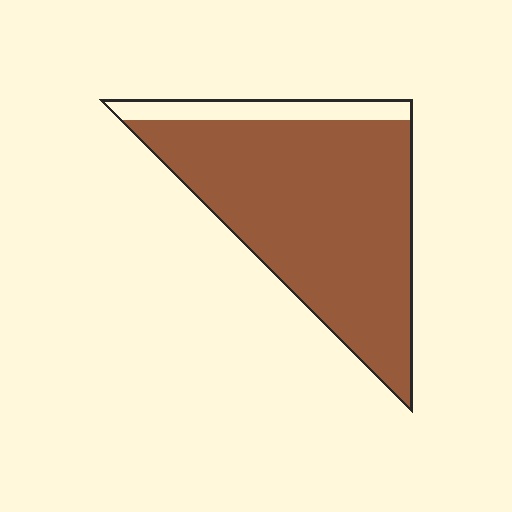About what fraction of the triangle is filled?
About seven eighths (7/8).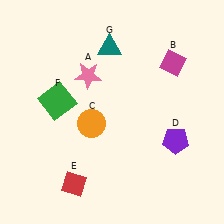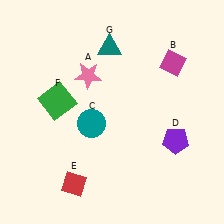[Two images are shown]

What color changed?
The circle (C) changed from orange in Image 1 to teal in Image 2.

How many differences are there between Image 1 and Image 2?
There is 1 difference between the two images.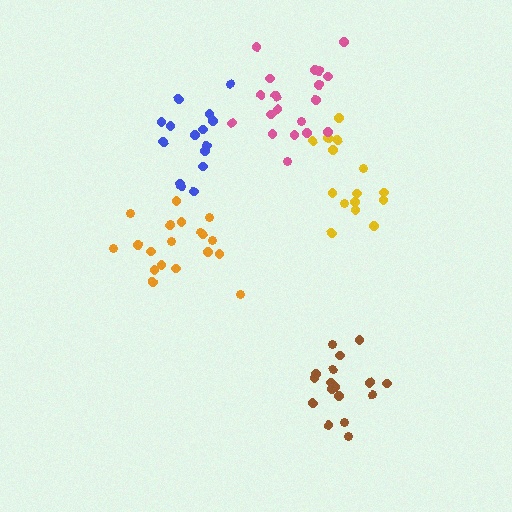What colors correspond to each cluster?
The clusters are colored: brown, blue, yellow, pink, orange.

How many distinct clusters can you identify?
There are 5 distinct clusters.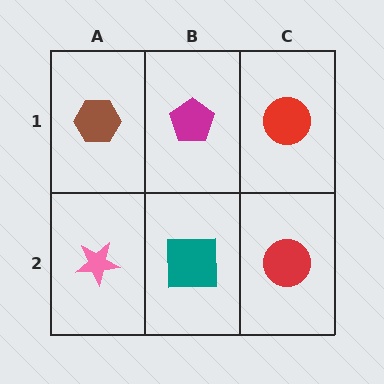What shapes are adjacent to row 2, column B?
A magenta pentagon (row 1, column B), a pink star (row 2, column A), a red circle (row 2, column C).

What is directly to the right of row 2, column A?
A teal square.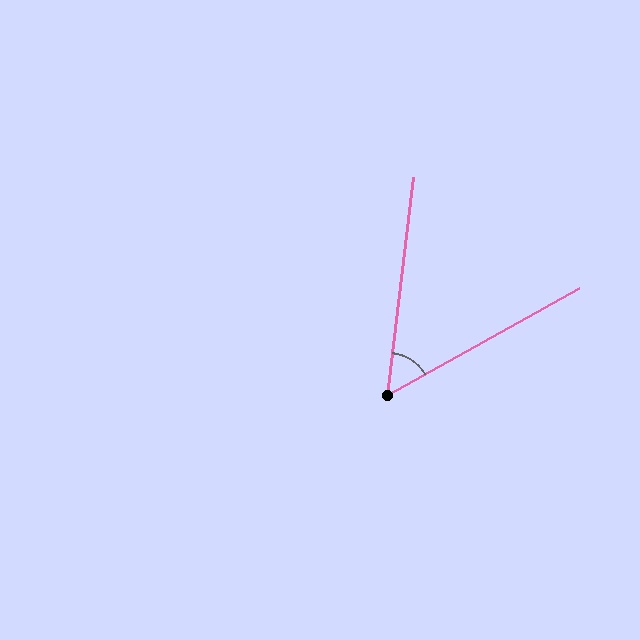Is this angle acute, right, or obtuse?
It is acute.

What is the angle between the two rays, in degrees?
Approximately 54 degrees.